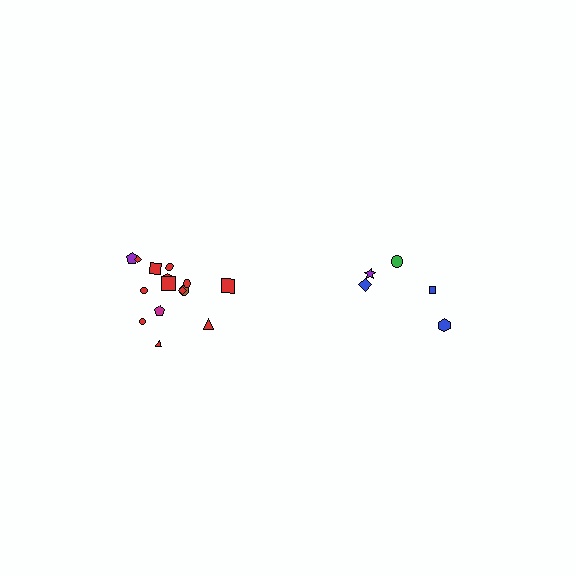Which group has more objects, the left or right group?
The left group.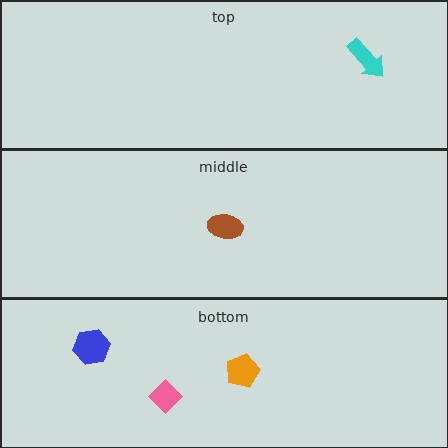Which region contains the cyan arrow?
The top region.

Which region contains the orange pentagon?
The bottom region.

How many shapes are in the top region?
1.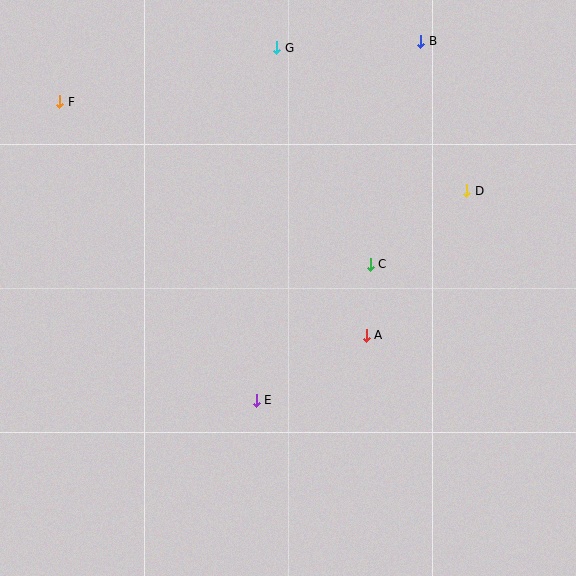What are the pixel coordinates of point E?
Point E is at (256, 400).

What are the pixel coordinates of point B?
Point B is at (421, 41).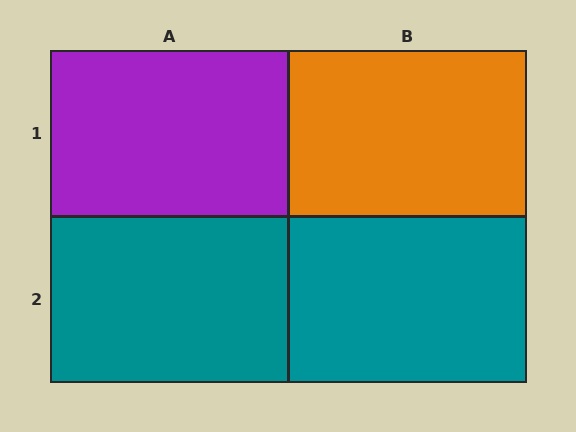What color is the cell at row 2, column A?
Teal.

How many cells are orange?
1 cell is orange.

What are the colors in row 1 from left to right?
Purple, orange.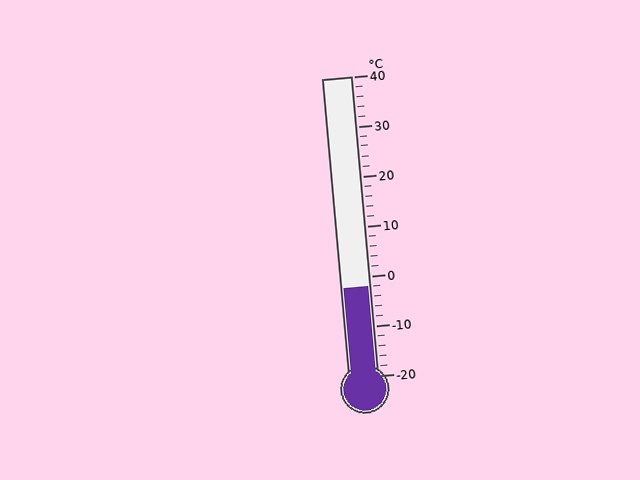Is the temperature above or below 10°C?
The temperature is below 10°C.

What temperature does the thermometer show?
The thermometer shows approximately -2°C.